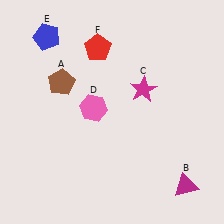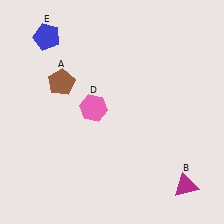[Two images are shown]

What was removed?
The magenta star (C), the red pentagon (F) were removed in Image 2.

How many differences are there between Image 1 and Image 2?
There are 2 differences between the two images.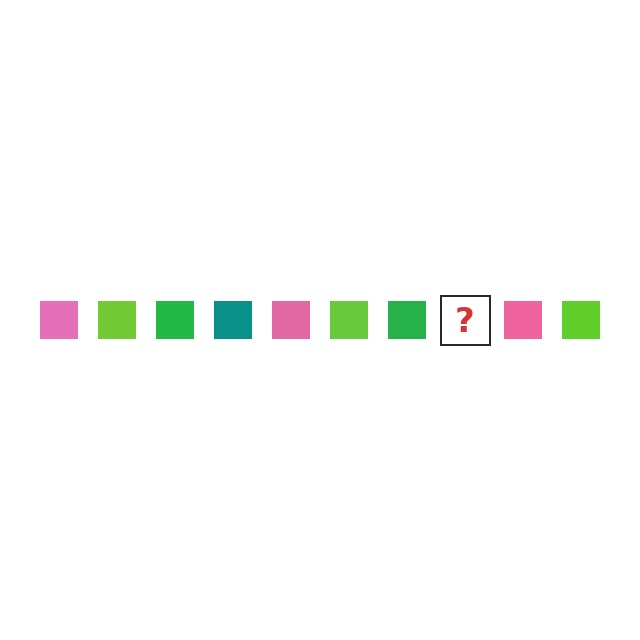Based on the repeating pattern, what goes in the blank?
The blank should be a teal square.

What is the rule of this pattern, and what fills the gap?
The rule is that the pattern cycles through pink, lime, green, teal squares. The gap should be filled with a teal square.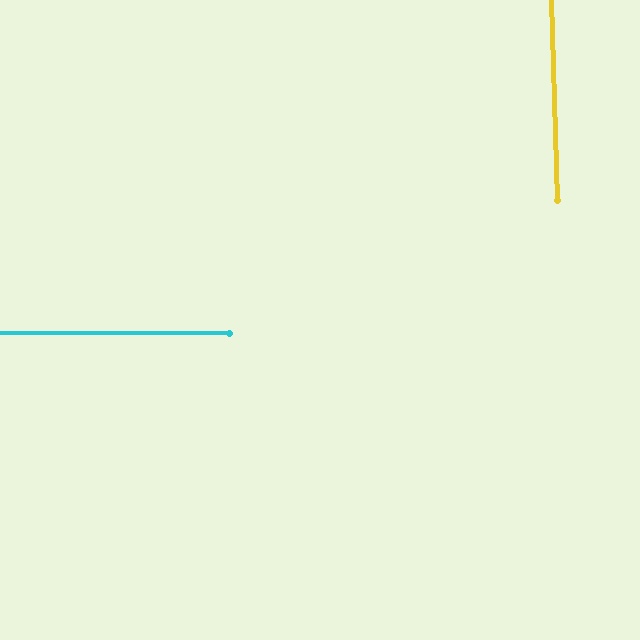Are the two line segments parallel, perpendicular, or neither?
Perpendicular — they meet at approximately 88°.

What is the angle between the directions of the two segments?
Approximately 88 degrees.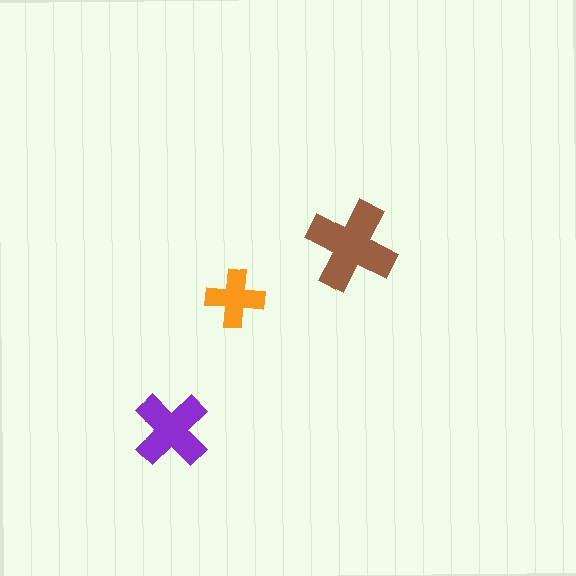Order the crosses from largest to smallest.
the brown one, the purple one, the orange one.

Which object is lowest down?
The purple cross is bottommost.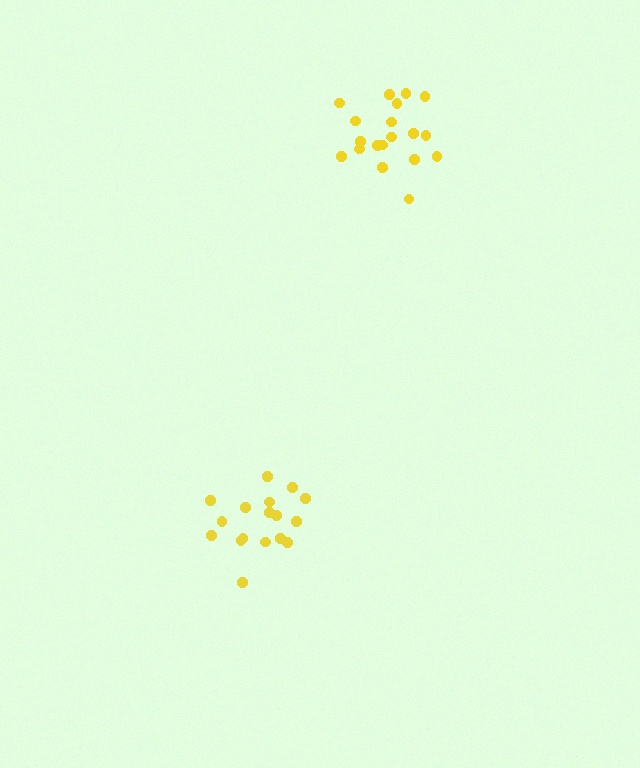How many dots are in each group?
Group 1: 19 dots, Group 2: 17 dots (36 total).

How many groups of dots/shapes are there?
There are 2 groups.